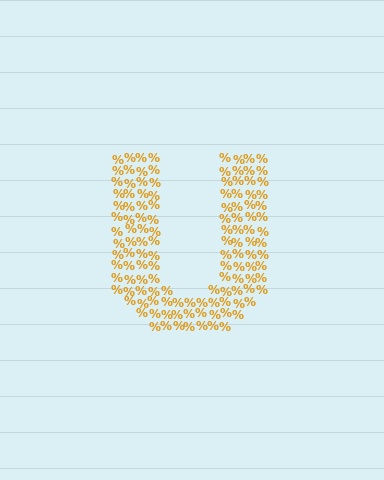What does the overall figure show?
The overall figure shows the letter U.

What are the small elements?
The small elements are percent signs.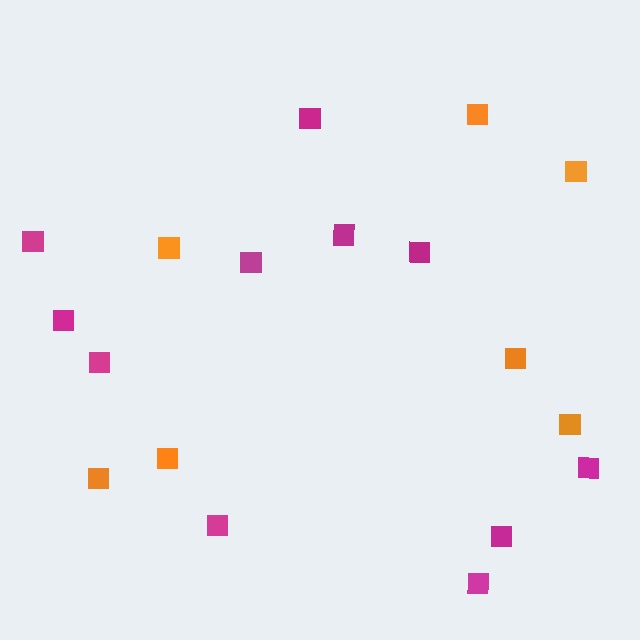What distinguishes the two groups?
There are 2 groups: one group of orange squares (7) and one group of magenta squares (11).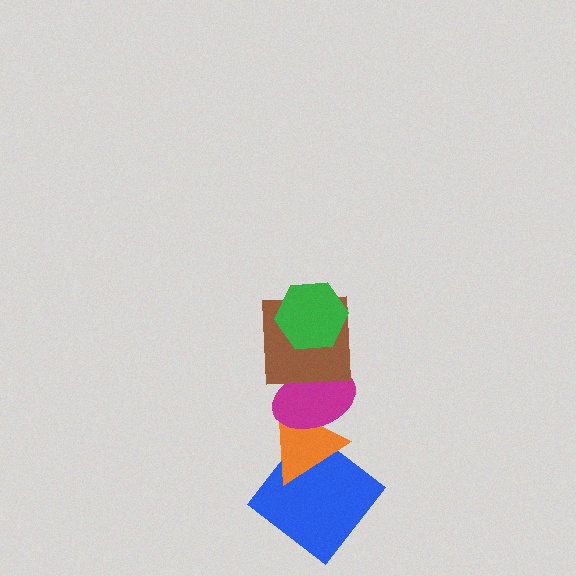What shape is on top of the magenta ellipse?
The brown square is on top of the magenta ellipse.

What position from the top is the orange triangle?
The orange triangle is 4th from the top.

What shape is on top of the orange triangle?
The magenta ellipse is on top of the orange triangle.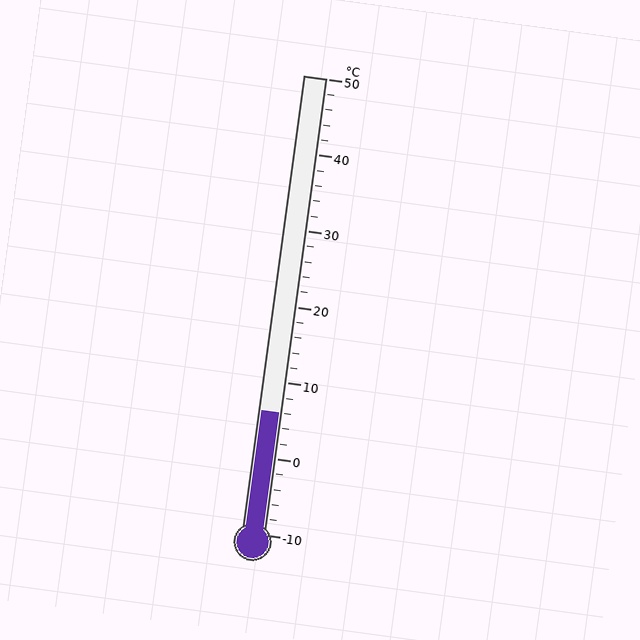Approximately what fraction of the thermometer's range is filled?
The thermometer is filled to approximately 25% of its range.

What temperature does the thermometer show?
The thermometer shows approximately 6°C.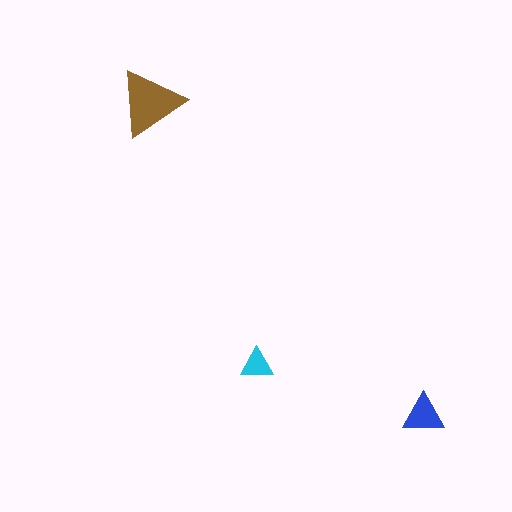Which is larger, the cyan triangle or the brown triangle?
The brown one.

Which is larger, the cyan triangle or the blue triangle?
The blue one.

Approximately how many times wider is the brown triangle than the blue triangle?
About 1.5 times wider.